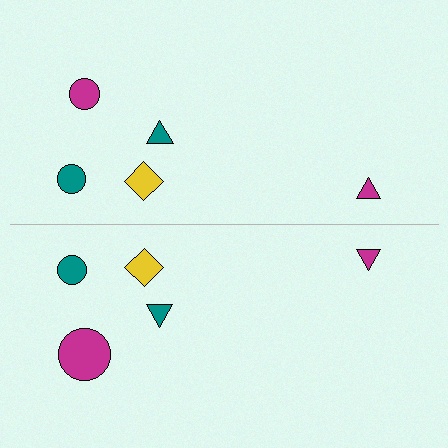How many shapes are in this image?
There are 10 shapes in this image.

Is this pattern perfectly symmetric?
No, the pattern is not perfectly symmetric. The magenta circle on the bottom side has a different size than its mirror counterpart.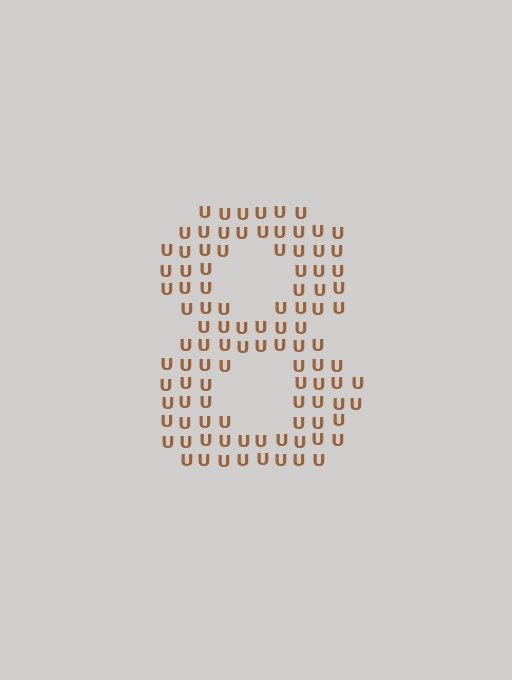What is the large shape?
The large shape is the digit 8.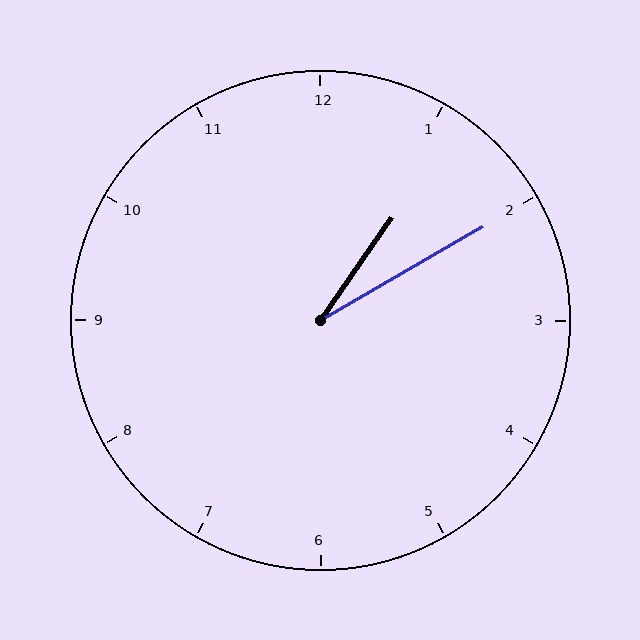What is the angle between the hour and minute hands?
Approximately 25 degrees.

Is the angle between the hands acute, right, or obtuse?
It is acute.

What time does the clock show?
1:10.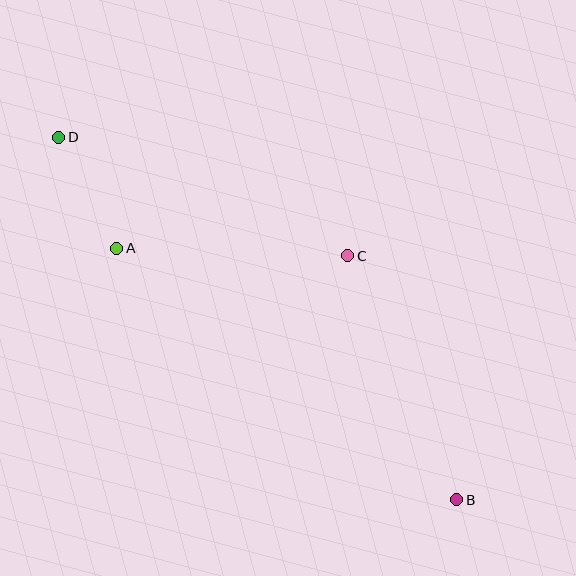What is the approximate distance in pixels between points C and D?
The distance between C and D is approximately 312 pixels.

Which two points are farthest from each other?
Points B and D are farthest from each other.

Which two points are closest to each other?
Points A and D are closest to each other.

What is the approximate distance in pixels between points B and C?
The distance between B and C is approximately 267 pixels.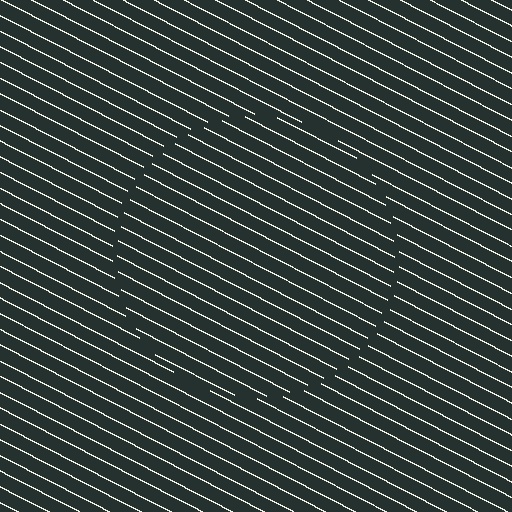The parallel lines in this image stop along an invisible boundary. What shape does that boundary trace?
An illusory circle. The interior of the shape contains the same grating, shifted by half a period — the contour is defined by the phase discontinuity where line-ends from the inner and outer gratings abut.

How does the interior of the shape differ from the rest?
The interior of the shape contains the same grating, shifted by half a period — the contour is defined by the phase discontinuity where line-ends from the inner and outer gratings abut.